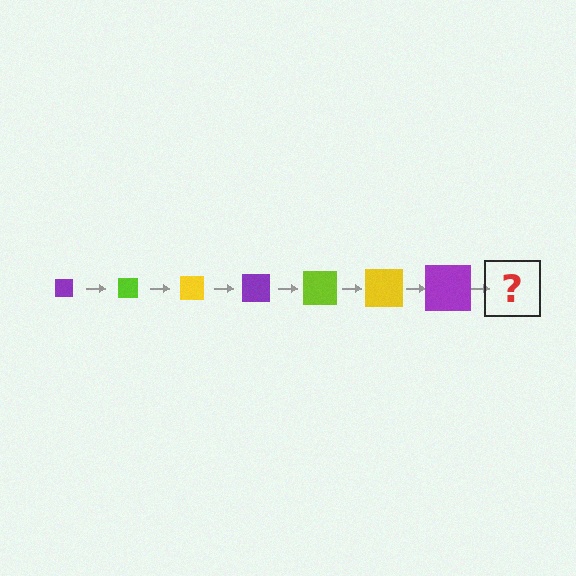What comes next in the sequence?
The next element should be a lime square, larger than the previous one.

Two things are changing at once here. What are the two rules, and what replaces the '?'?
The two rules are that the square grows larger each step and the color cycles through purple, lime, and yellow. The '?' should be a lime square, larger than the previous one.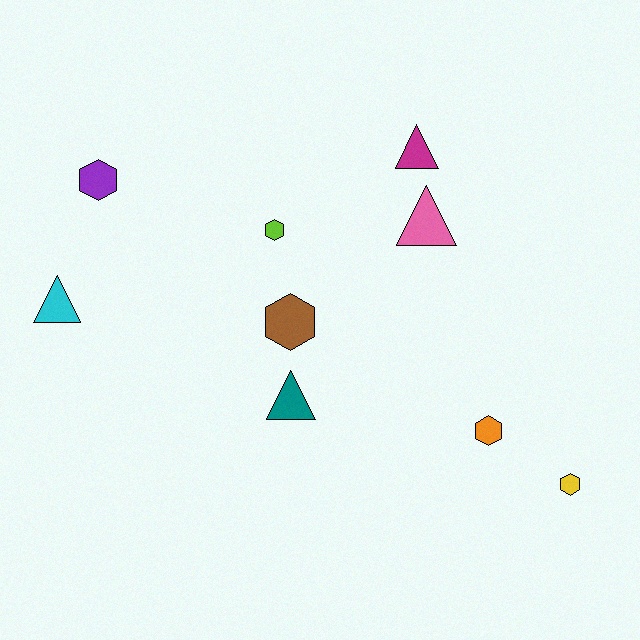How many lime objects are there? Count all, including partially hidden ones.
There is 1 lime object.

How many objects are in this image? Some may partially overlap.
There are 9 objects.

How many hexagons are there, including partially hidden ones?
There are 5 hexagons.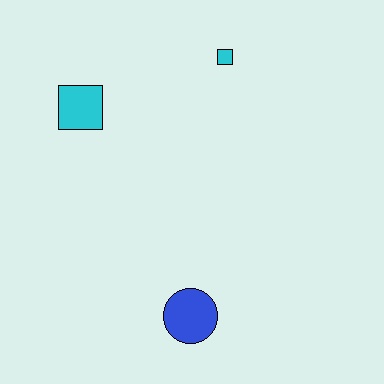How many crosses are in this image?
There are no crosses.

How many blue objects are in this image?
There is 1 blue object.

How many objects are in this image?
There are 3 objects.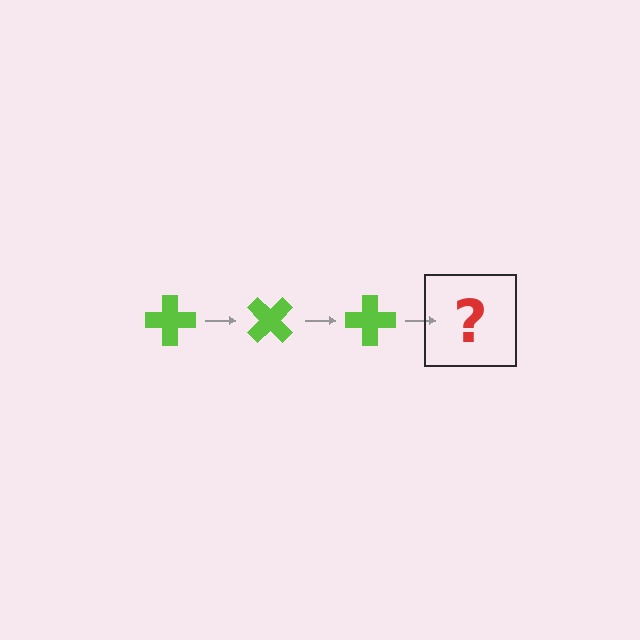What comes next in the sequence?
The next element should be a lime cross rotated 135 degrees.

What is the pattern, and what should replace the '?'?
The pattern is that the cross rotates 45 degrees each step. The '?' should be a lime cross rotated 135 degrees.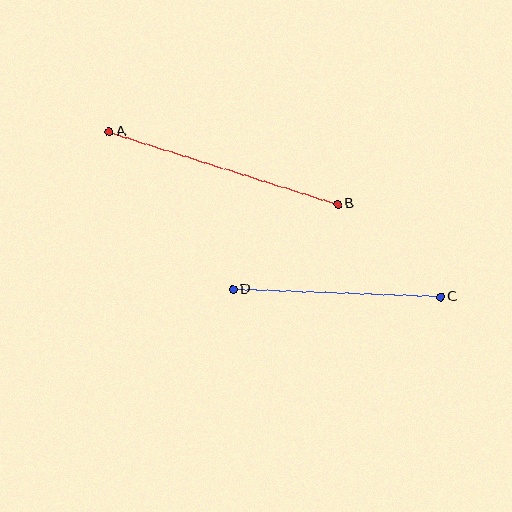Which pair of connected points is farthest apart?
Points A and B are farthest apart.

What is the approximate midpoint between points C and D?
The midpoint is at approximately (337, 293) pixels.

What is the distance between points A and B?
The distance is approximately 240 pixels.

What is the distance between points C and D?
The distance is approximately 208 pixels.